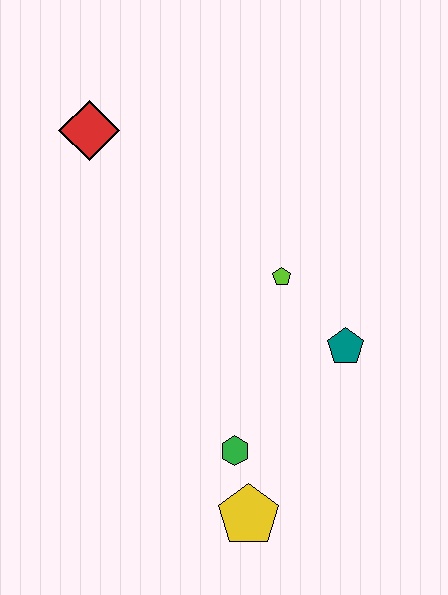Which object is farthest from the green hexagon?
The red diamond is farthest from the green hexagon.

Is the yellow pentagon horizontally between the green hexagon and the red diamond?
No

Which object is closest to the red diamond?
The lime pentagon is closest to the red diamond.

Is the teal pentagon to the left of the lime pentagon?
No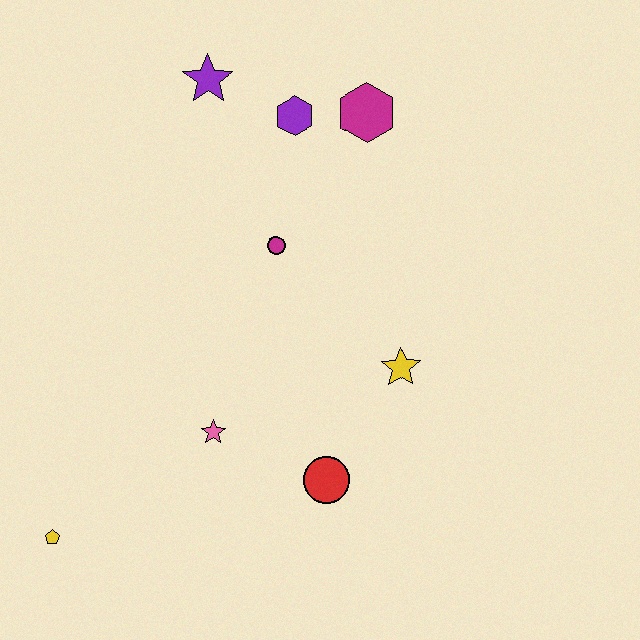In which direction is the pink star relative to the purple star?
The pink star is below the purple star.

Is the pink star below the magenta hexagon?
Yes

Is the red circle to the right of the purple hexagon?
Yes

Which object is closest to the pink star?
The red circle is closest to the pink star.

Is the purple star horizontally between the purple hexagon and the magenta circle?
No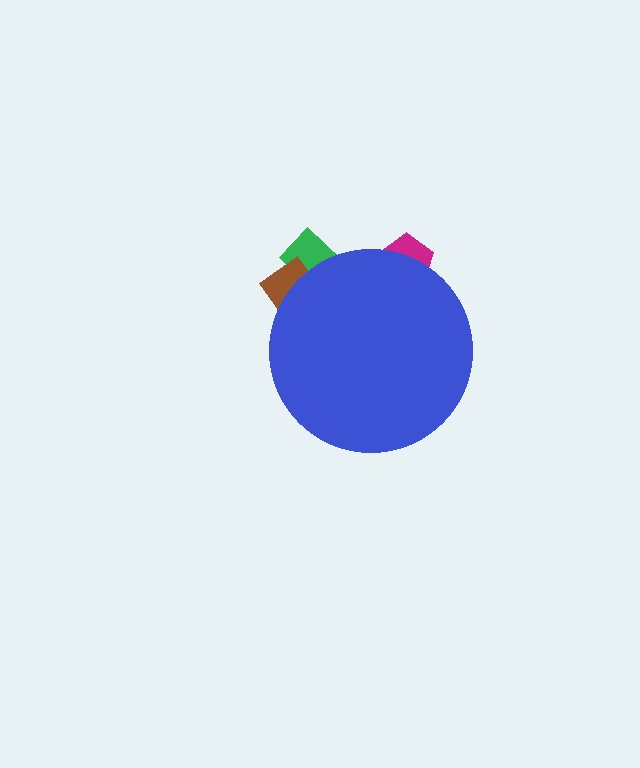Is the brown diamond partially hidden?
Yes, the brown diamond is partially hidden behind the blue circle.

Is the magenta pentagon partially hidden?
Yes, the magenta pentagon is partially hidden behind the blue circle.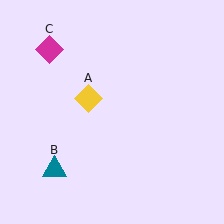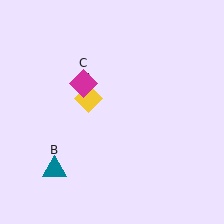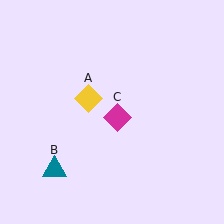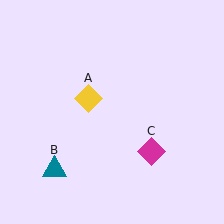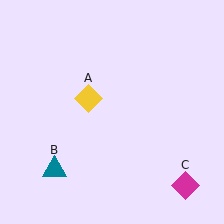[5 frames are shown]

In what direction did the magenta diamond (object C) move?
The magenta diamond (object C) moved down and to the right.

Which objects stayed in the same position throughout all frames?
Yellow diamond (object A) and teal triangle (object B) remained stationary.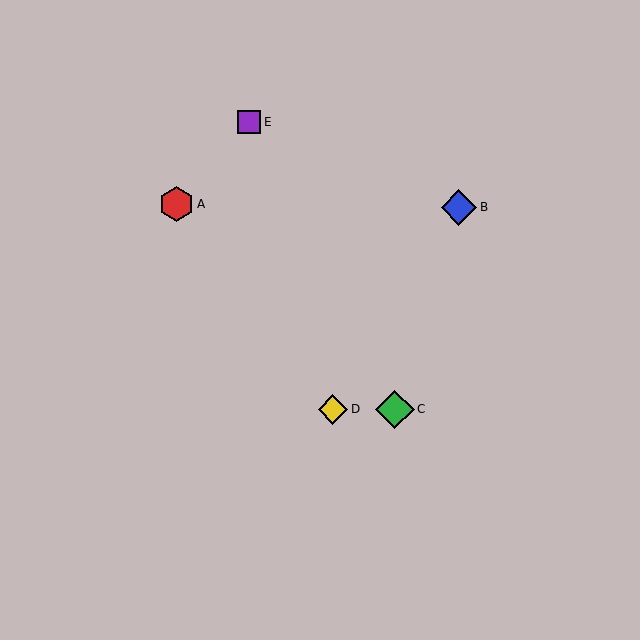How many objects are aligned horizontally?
2 objects (C, D) are aligned horizontally.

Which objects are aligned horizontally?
Objects C, D are aligned horizontally.